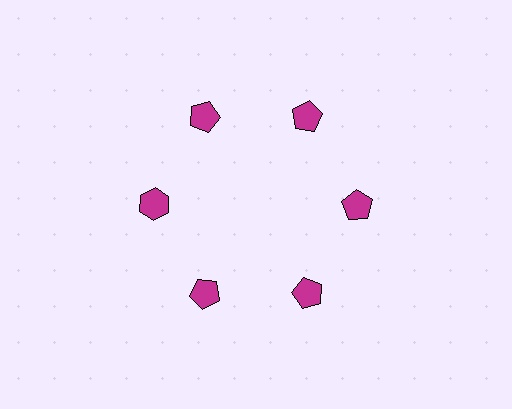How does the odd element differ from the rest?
It has a different shape: hexagon instead of pentagon.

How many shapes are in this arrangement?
There are 6 shapes arranged in a ring pattern.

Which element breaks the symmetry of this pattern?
The magenta hexagon at roughly the 9 o'clock position breaks the symmetry. All other shapes are magenta pentagons.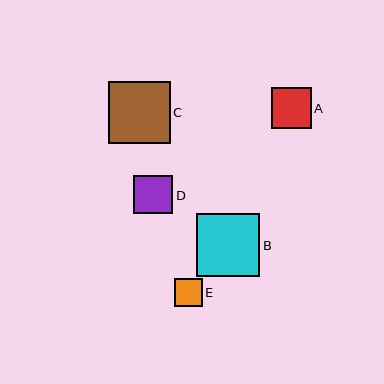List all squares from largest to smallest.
From largest to smallest: B, C, A, D, E.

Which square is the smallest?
Square E is the smallest with a size of approximately 27 pixels.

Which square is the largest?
Square B is the largest with a size of approximately 63 pixels.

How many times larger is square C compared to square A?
Square C is approximately 1.5 times the size of square A.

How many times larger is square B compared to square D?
Square B is approximately 1.6 times the size of square D.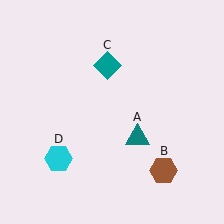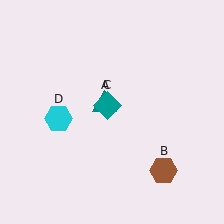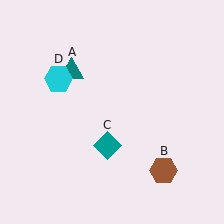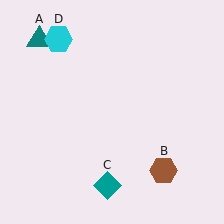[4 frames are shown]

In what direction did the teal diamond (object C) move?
The teal diamond (object C) moved down.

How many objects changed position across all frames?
3 objects changed position: teal triangle (object A), teal diamond (object C), cyan hexagon (object D).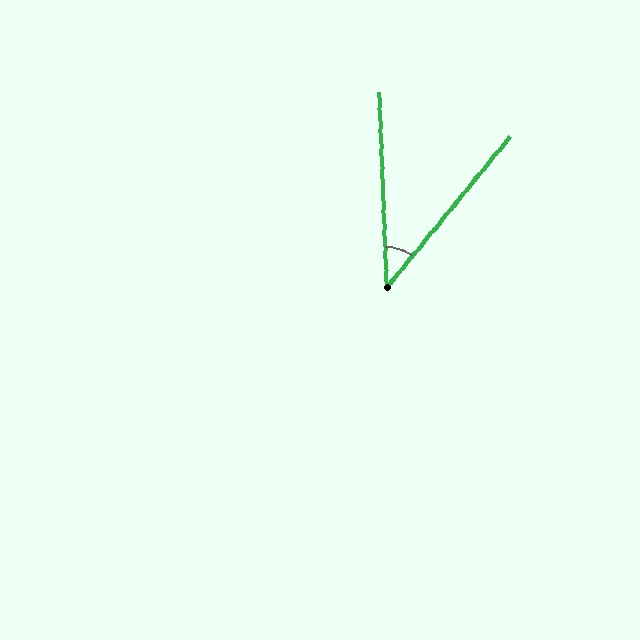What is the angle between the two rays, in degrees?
Approximately 41 degrees.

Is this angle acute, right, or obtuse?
It is acute.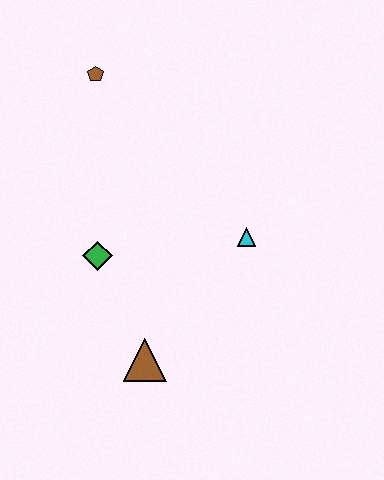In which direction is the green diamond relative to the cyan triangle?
The green diamond is to the left of the cyan triangle.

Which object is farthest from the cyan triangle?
The brown pentagon is farthest from the cyan triangle.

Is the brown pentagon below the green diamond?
No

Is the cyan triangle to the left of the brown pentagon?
No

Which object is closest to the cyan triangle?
The green diamond is closest to the cyan triangle.